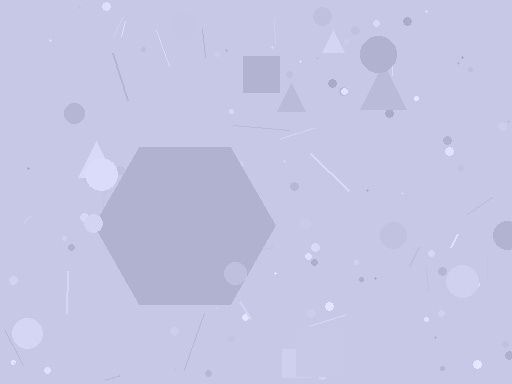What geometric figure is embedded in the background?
A hexagon is embedded in the background.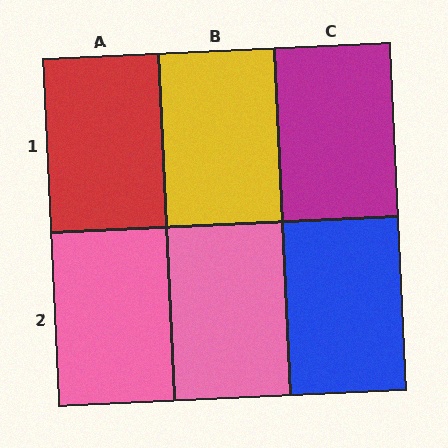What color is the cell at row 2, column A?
Pink.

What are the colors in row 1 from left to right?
Red, yellow, magenta.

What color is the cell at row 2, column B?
Pink.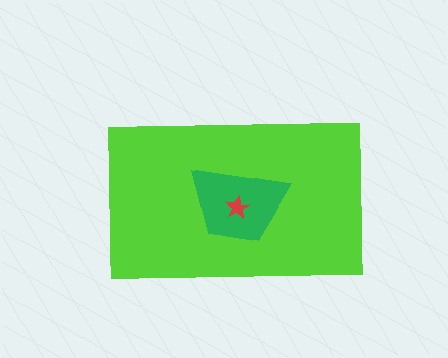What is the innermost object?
The red star.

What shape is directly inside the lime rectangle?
The green trapezoid.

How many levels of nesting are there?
3.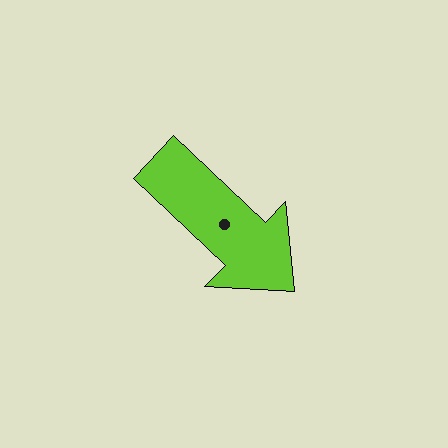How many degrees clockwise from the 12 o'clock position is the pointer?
Approximately 134 degrees.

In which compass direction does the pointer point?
Southeast.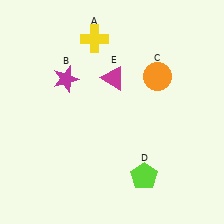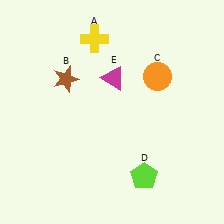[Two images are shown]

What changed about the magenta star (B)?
In Image 1, B is magenta. In Image 2, it changed to brown.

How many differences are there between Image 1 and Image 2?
There is 1 difference between the two images.